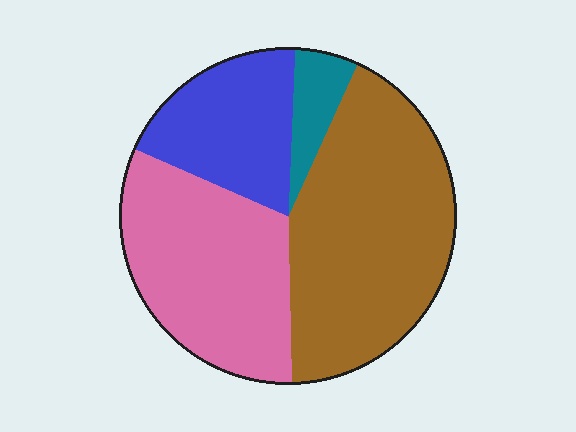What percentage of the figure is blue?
Blue covers 19% of the figure.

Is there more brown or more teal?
Brown.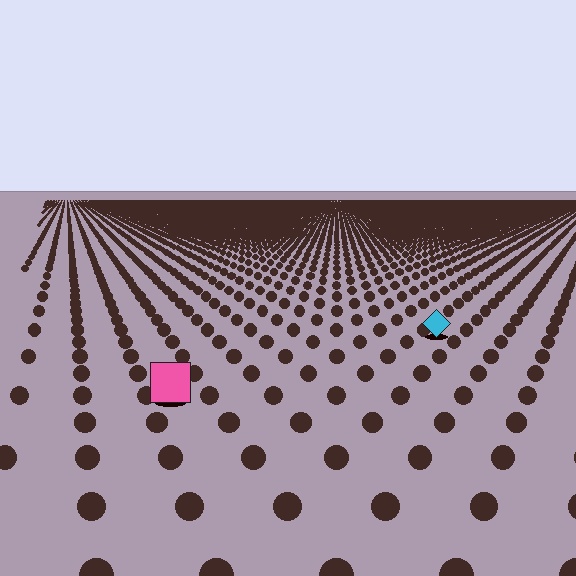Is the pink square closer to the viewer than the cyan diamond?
Yes. The pink square is closer — you can tell from the texture gradient: the ground texture is coarser near it.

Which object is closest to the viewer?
The pink square is closest. The texture marks near it are larger and more spread out.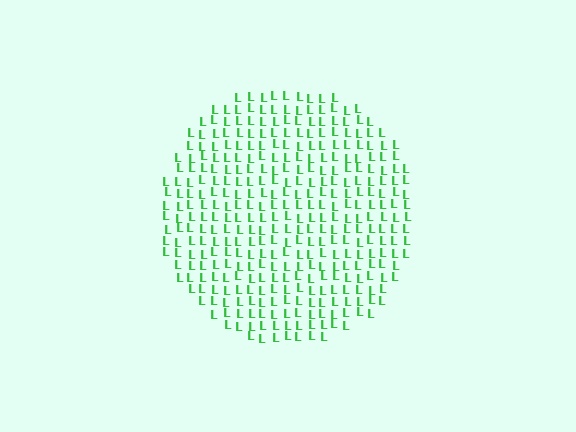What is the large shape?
The large shape is a circle.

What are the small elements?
The small elements are letter L's.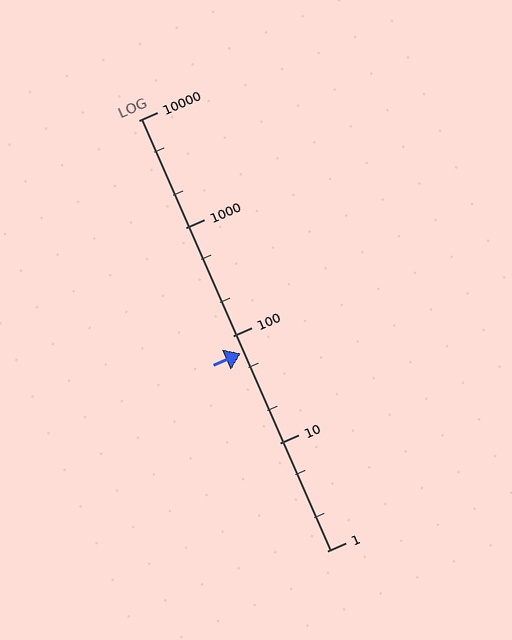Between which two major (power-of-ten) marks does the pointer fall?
The pointer is between 10 and 100.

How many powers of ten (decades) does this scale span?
The scale spans 4 decades, from 1 to 10000.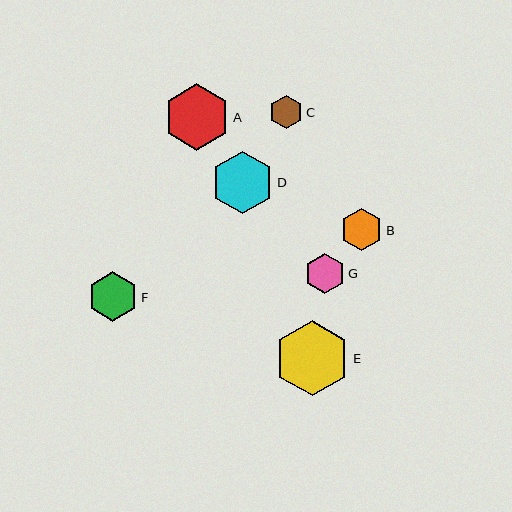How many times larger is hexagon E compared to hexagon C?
Hexagon E is approximately 2.3 times the size of hexagon C.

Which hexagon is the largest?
Hexagon E is the largest with a size of approximately 75 pixels.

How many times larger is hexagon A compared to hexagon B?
Hexagon A is approximately 1.6 times the size of hexagon B.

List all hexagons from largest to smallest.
From largest to smallest: E, A, D, F, B, G, C.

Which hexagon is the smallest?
Hexagon C is the smallest with a size of approximately 33 pixels.